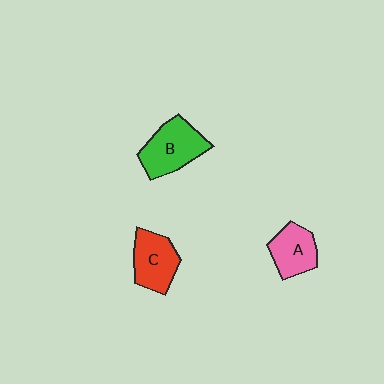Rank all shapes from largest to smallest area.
From largest to smallest: B (green), C (red), A (pink).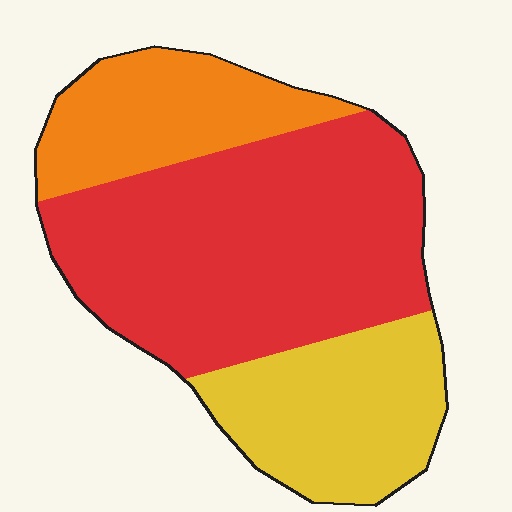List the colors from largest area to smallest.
From largest to smallest: red, yellow, orange.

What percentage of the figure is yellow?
Yellow covers around 25% of the figure.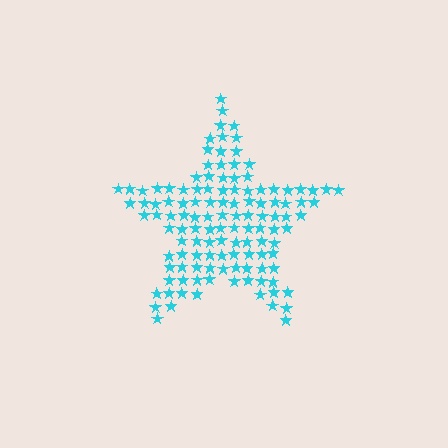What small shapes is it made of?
It is made of small stars.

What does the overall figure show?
The overall figure shows a star.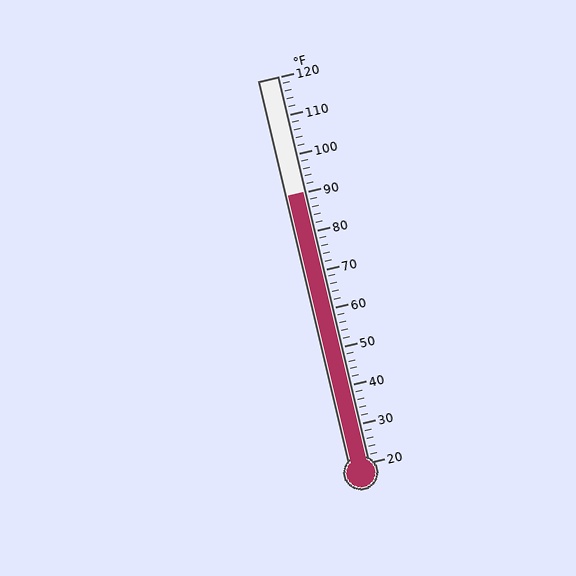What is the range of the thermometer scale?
The thermometer scale ranges from 20°F to 120°F.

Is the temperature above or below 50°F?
The temperature is above 50°F.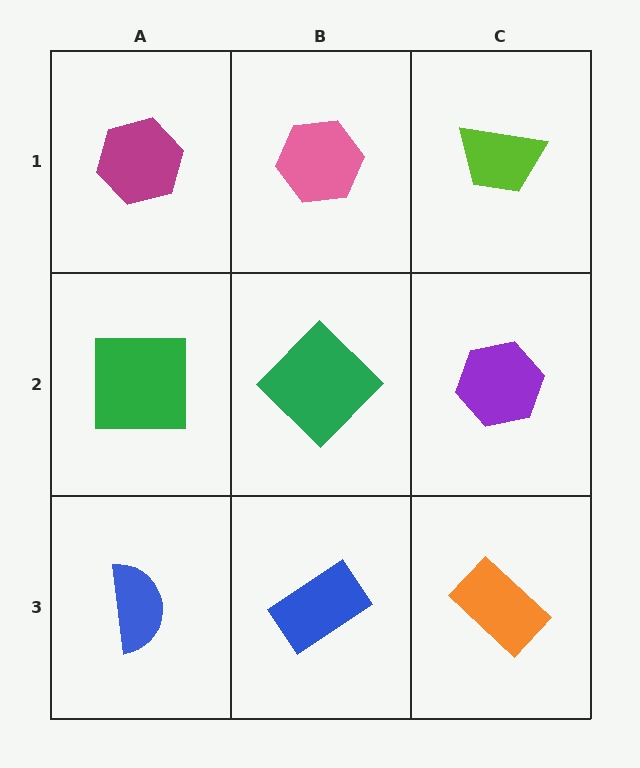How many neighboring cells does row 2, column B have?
4.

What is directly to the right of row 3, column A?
A blue rectangle.